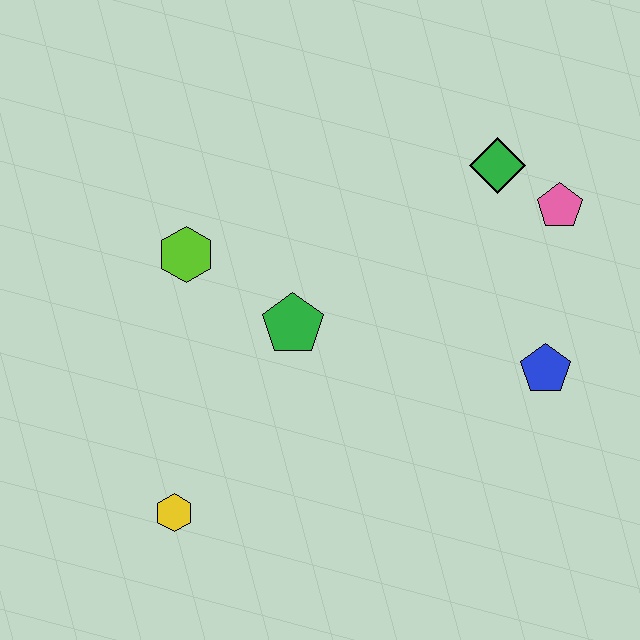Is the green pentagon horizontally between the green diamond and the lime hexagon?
Yes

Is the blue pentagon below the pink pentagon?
Yes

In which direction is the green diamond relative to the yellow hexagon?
The green diamond is above the yellow hexagon.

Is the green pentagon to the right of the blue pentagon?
No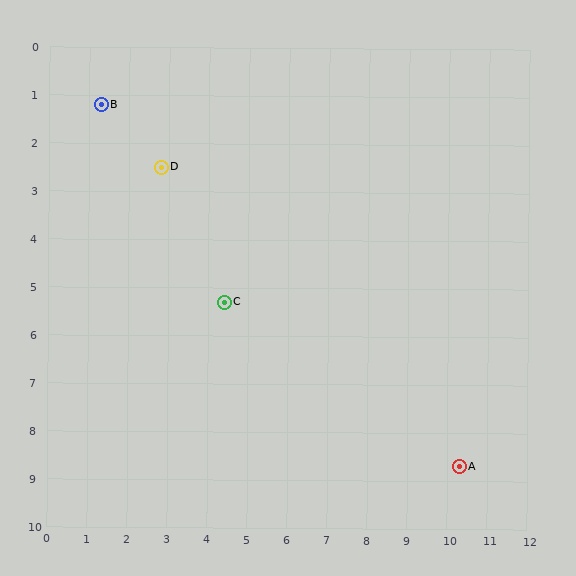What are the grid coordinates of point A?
Point A is at approximately (10.3, 8.7).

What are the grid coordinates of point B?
Point B is at approximately (1.3, 1.2).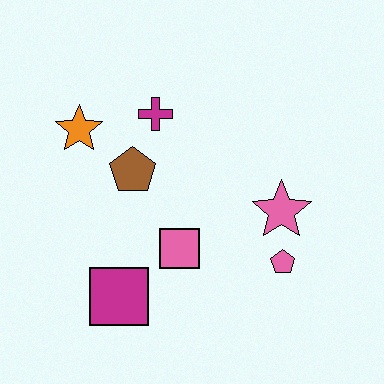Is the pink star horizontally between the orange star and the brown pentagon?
No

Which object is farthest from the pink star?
The orange star is farthest from the pink star.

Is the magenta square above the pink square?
No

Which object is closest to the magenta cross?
The brown pentagon is closest to the magenta cross.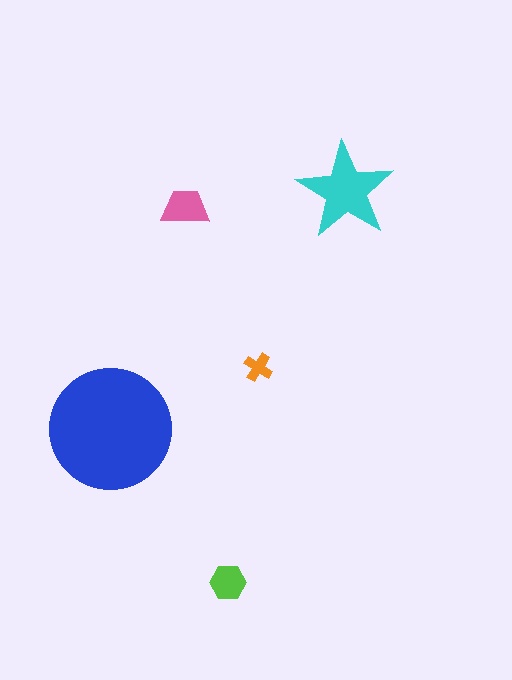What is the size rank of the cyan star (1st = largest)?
2nd.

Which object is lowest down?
The lime hexagon is bottommost.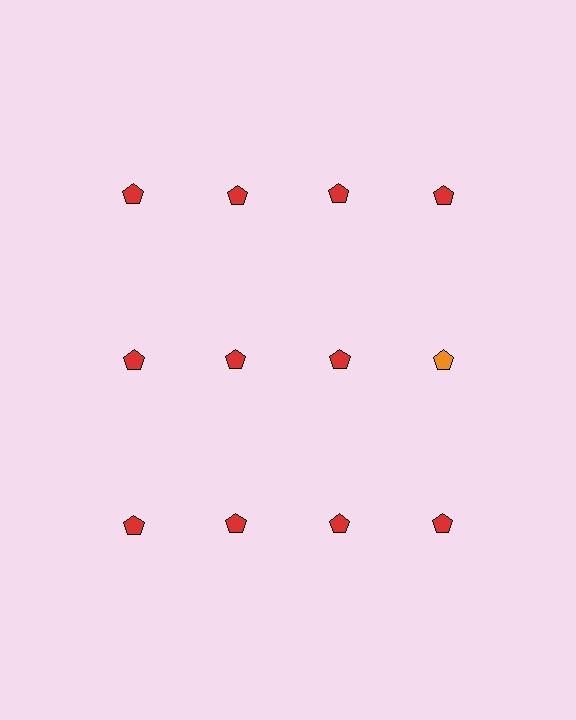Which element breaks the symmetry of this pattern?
The orange pentagon in the second row, second from right column breaks the symmetry. All other shapes are red pentagons.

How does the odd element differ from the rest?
It has a different color: orange instead of red.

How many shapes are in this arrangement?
There are 12 shapes arranged in a grid pattern.